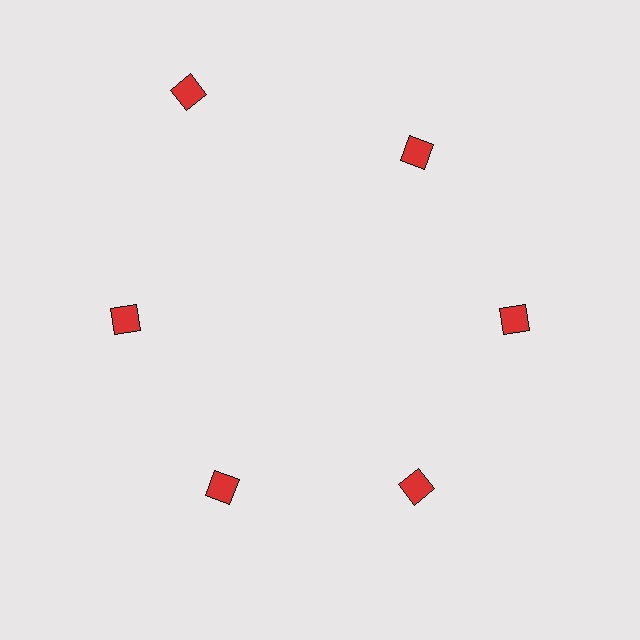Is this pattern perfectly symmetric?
No. The 6 red diamonds are arranged in a ring, but one element near the 11 o'clock position is pushed outward from the center, breaking the 6-fold rotational symmetry.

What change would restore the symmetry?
The symmetry would be restored by moving it inward, back onto the ring so that all 6 diamonds sit at equal angles and equal distance from the center.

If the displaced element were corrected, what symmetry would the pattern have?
It would have 6-fold rotational symmetry — the pattern would map onto itself every 60 degrees.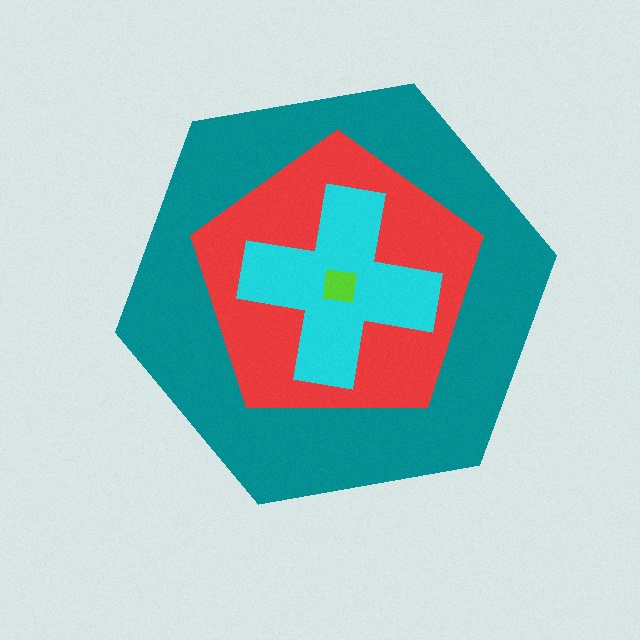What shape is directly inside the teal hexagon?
The red pentagon.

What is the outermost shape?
The teal hexagon.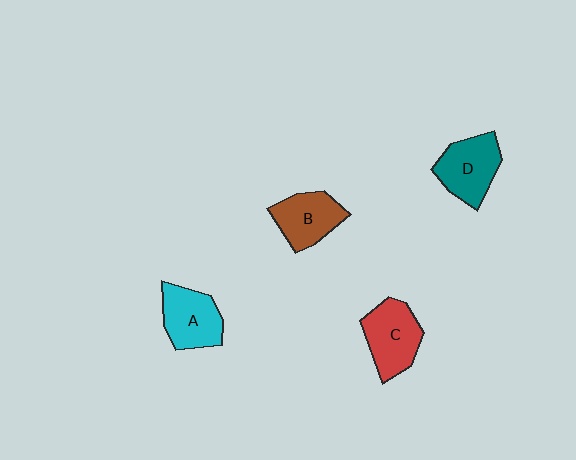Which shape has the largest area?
Shape C (red).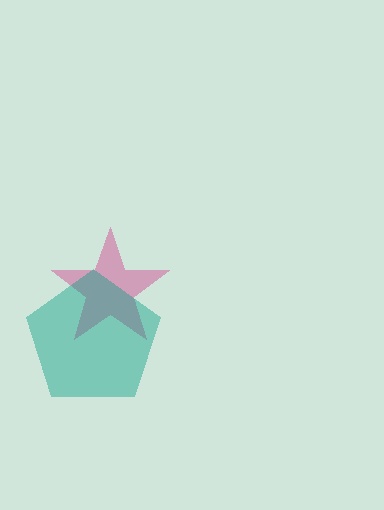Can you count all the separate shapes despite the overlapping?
Yes, there are 2 separate shapes.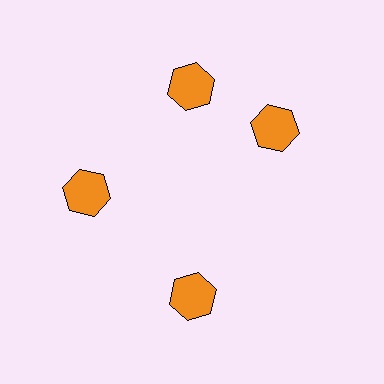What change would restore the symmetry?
The symmetry would be restored by rotating it back into even spacing with its neighbors so that all 4 hexagons sit at equal angles and equal distance from the center.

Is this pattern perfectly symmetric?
No. The 4 orange hexagons are arranged in a ring, but one element near the 3 o'clock position is rotated out of alignment along the ring, breaking the 4-fold rotational symmetry.